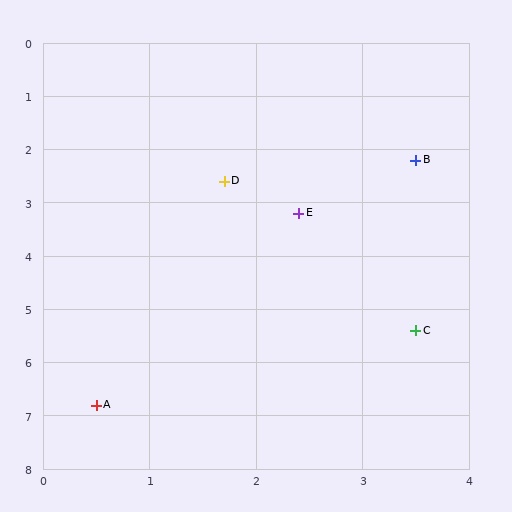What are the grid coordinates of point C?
Point C is at approximately (3.5, 5.4).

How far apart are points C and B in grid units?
Points C and B are about 3.2 grid units apart.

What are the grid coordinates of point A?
Point A is at approximately (0.5, 6.8).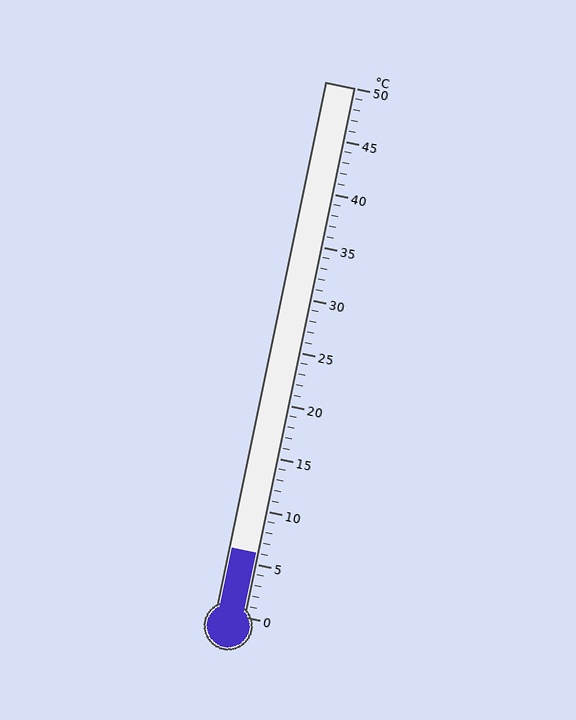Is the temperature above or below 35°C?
The temperature is below 35°C.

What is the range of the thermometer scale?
The thermometer scale ranges from 0°C to 50°C.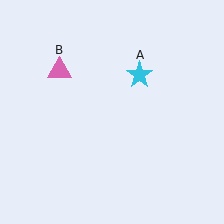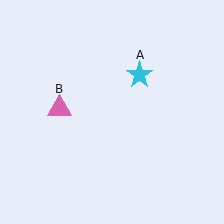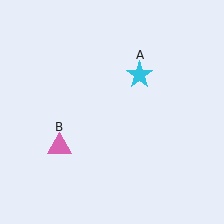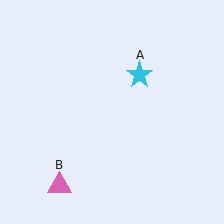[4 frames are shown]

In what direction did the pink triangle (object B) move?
The pink triangle (object B) moved down.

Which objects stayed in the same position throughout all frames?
Cyan star (object A) remained stationary.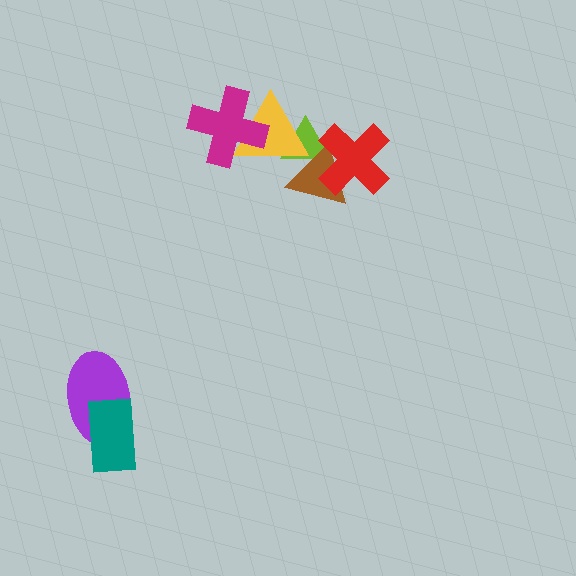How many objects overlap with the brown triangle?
3 objects overlap with the brown triangle.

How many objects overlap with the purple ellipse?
1 object overlaps with the purple ellipse.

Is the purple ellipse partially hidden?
Yes, it is partially covered by another shape.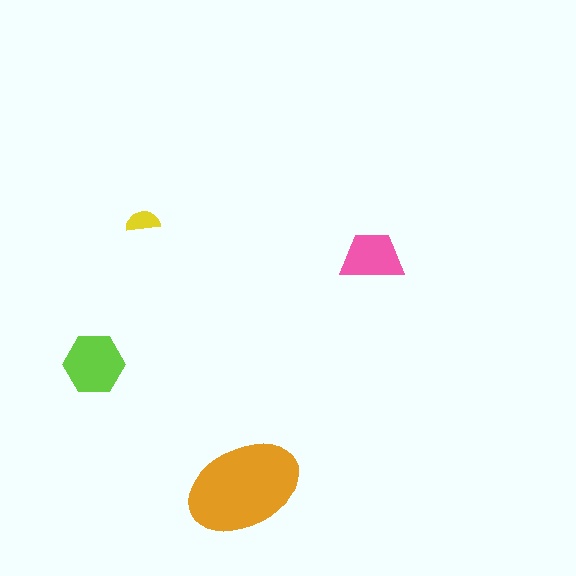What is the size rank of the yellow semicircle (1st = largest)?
4th.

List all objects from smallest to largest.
The yellow semicircle, the pink trapezoid, the lime hexagon, the orange ellipse.